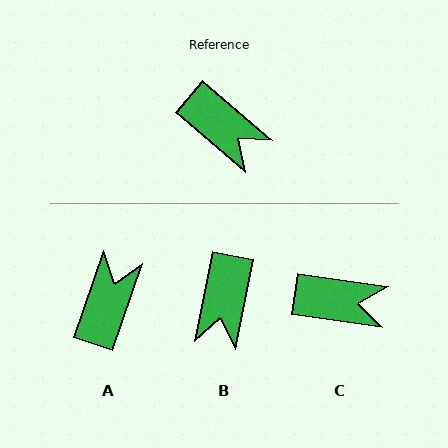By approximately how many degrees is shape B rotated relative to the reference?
Approximately 61 degrees clockwise.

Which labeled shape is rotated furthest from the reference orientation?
A, about 111 degrees away.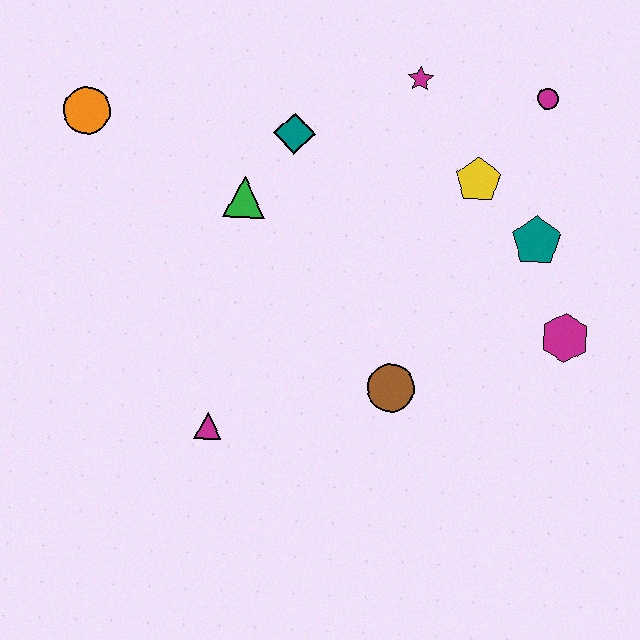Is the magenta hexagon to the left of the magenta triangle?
No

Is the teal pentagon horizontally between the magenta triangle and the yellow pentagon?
No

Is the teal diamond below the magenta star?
Yes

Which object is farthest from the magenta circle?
The magenta triangle is farthest from the magenta circle.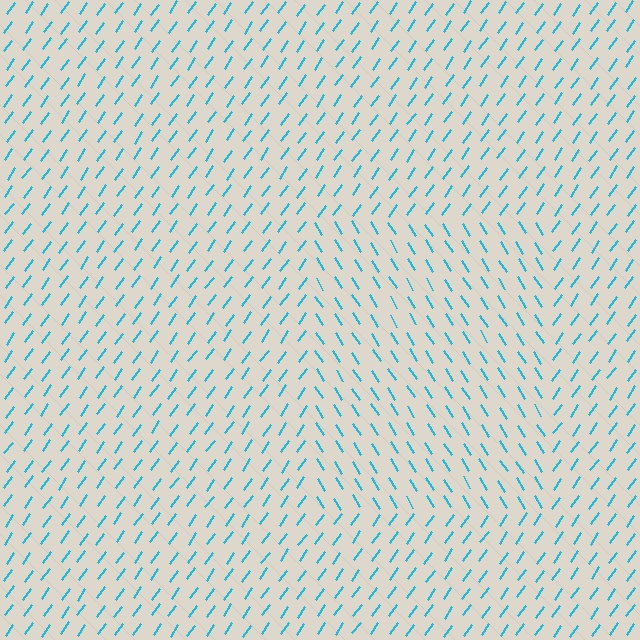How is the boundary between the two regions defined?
The boundary is defined purely by a change in line orientation (approximately 68 degrees difference). All lines are the same color and thickness.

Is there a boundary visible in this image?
Yes, there is a texture boundary formed by a change in line orientation.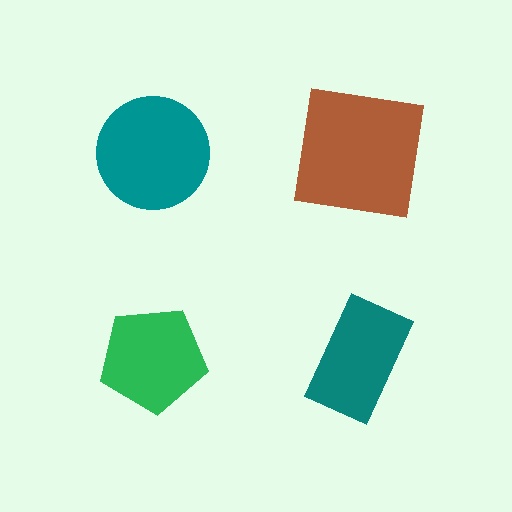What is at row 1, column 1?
A teal circle.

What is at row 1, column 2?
A brown square.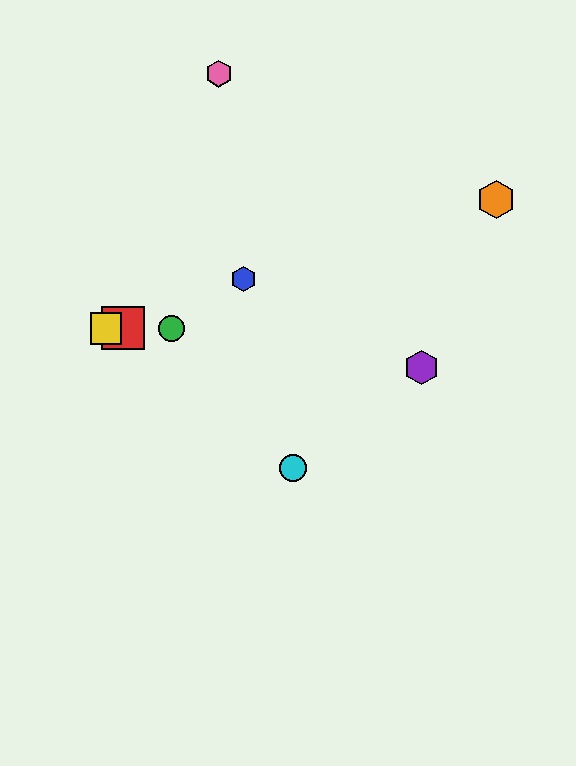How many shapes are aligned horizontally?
3 shapes (the red square, the green circle, the yellow square) are aligned horizontally.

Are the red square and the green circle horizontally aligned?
Yes, both are at y≈328.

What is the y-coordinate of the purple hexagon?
The purple hexagon is at y≈367.